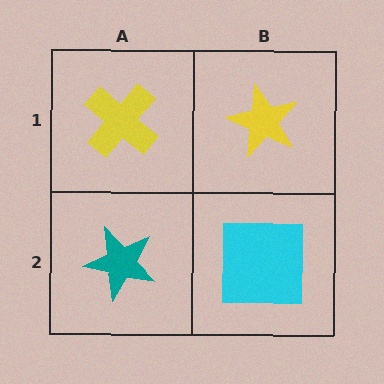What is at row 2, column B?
A cyan square.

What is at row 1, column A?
A yellow cross.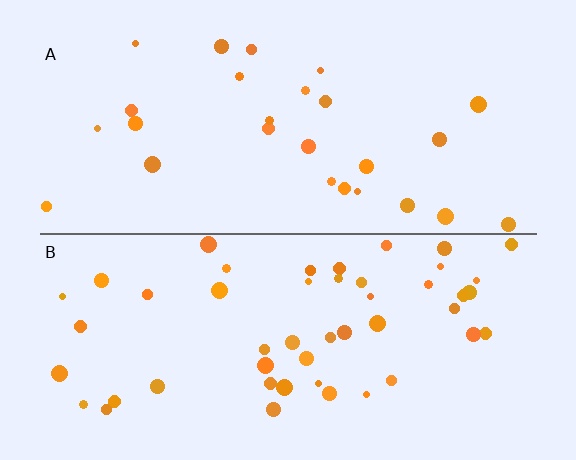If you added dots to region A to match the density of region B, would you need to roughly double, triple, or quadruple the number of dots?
Approximately double.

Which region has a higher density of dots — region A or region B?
B (the bottom).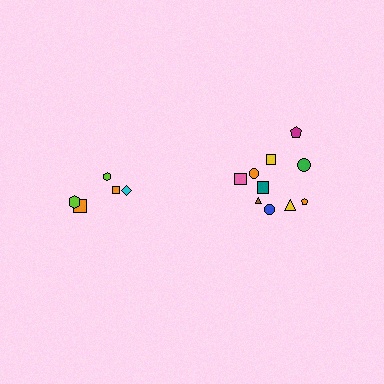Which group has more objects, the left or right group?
The right group.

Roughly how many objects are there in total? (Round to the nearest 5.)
Roughly 15 objects in total.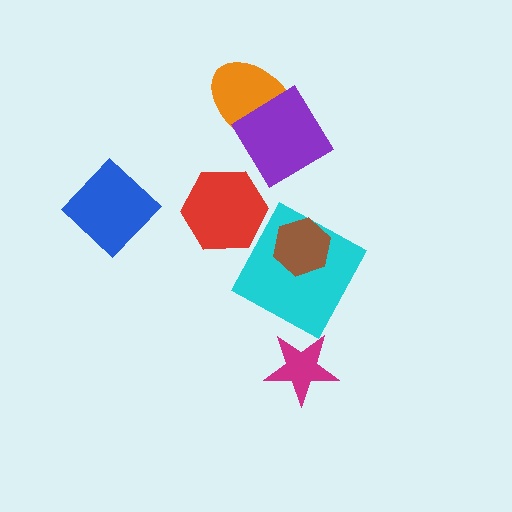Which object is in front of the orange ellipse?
The purple diamond is in front of the orange ellipse.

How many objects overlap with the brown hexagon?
1 object overlaps with the brown hexagon.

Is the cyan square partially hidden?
Yes, it is partially covered by another shape.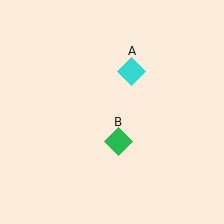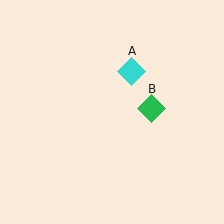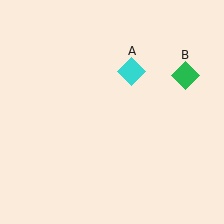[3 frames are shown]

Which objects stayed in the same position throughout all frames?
Cyan diamond (object A) remained stationary.